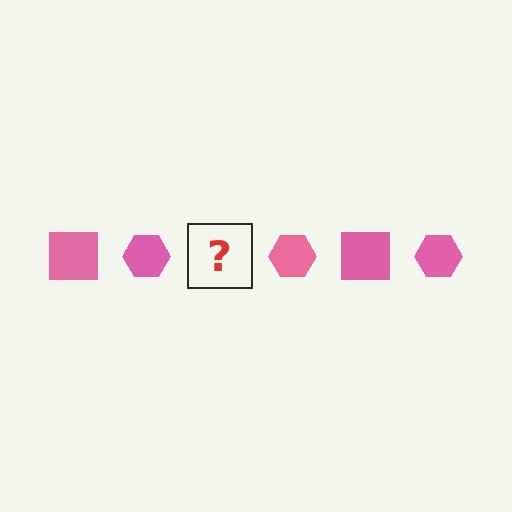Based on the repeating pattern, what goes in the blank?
The blank should be a pink square.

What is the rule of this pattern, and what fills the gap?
The rule is that the pattern cycles through square, hexagon shapes in pink. The gap should be filled with a pink square.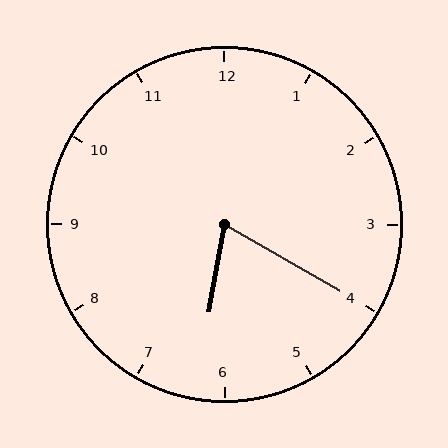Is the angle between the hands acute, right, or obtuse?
It is acute.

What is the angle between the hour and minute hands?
Approximately 70 degrees.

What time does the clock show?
6:20.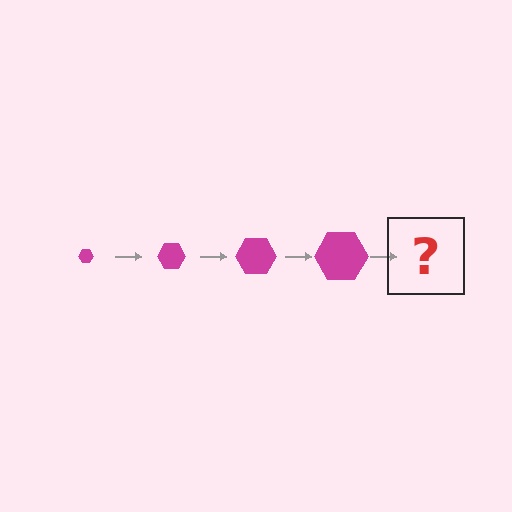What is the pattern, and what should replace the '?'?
The pattern is that the hexagon gets progressively larger each step. The '?' should be a magenta hexagon, larger than the previous one.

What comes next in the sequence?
The next element should be a magenta hexagon, larger than the previous one.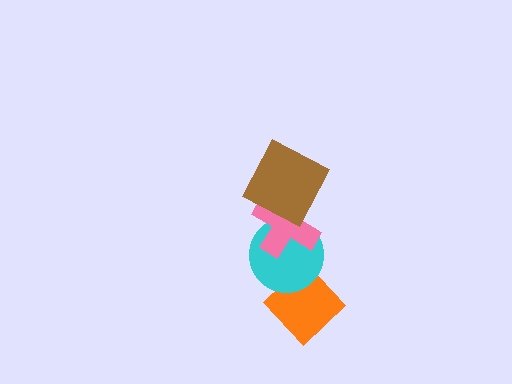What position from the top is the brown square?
The brown square is 1st from the top.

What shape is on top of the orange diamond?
The cyan circle is on top of the orange diamond.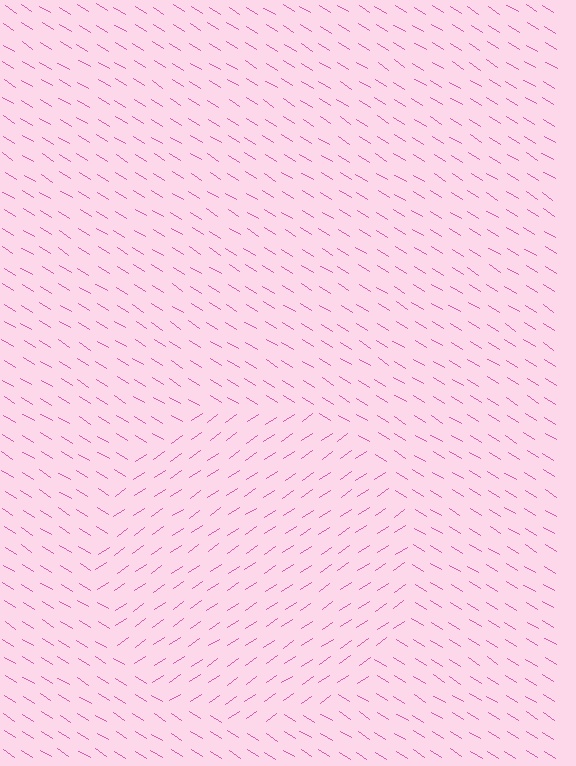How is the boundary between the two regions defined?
The boundary is defined purely by a change in line orientation (approximately 66 degrees difference). All lines are the same color and thickness.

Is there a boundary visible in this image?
Yes, there is a texture boundary formed by a change in line orientation.